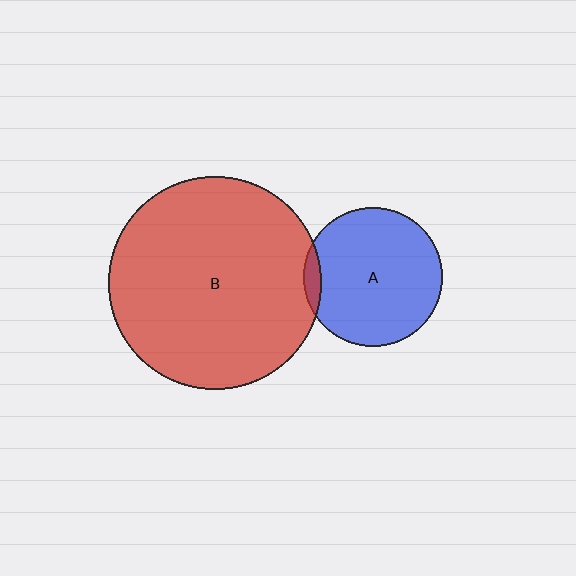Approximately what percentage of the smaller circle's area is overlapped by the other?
Approximately 5%.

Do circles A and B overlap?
Yes.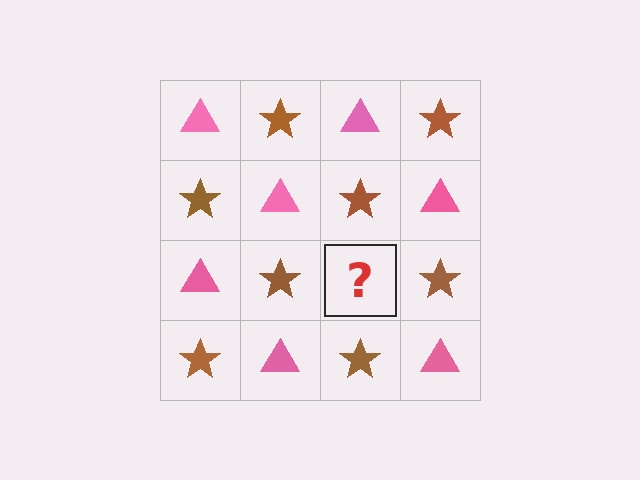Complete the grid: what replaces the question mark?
The question mark should be replaced with a pink triangle.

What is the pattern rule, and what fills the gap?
The rule is that it alternates pink triangle and brown star in a checkerboard pattern. The gap should be filled with a pink triangle.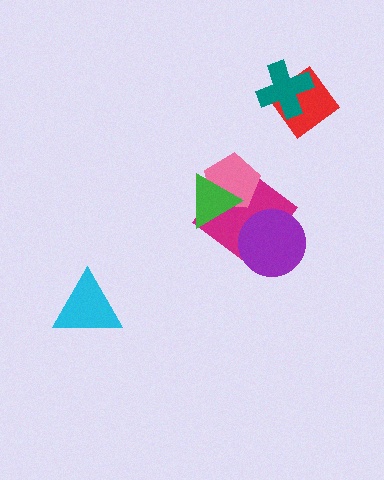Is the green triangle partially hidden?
No, no other shape covers it.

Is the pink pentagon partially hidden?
Yes, it is partially covered by another shape.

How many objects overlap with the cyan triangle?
0 objects overlap with the cyan triangle.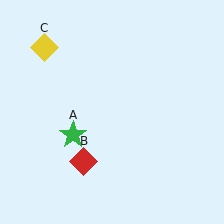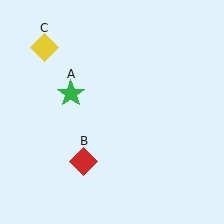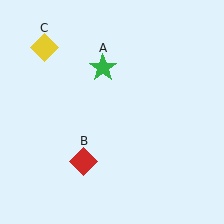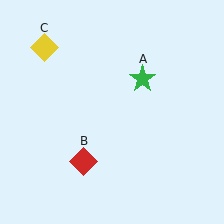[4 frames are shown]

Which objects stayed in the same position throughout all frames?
Red diamond (object B) and yellow diamond (object C) remained stationary.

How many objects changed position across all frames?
1 object changed position: green star (object A).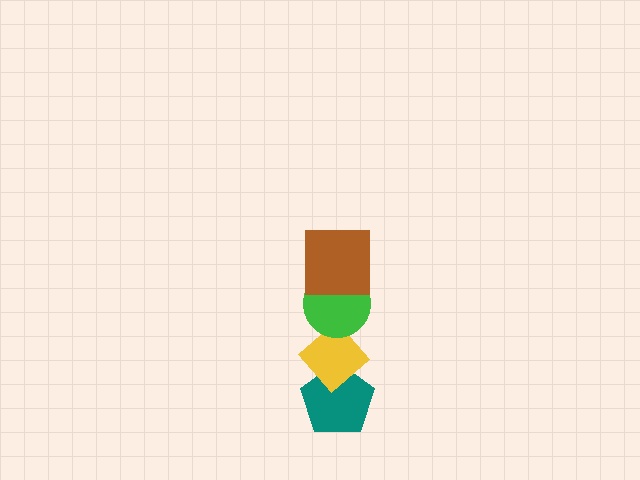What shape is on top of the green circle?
The brown square is on top of the green circle.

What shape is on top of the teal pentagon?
The yellow diamond is on top of the teal pentagon.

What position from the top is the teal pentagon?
The teal pentagon is 4th from the top.